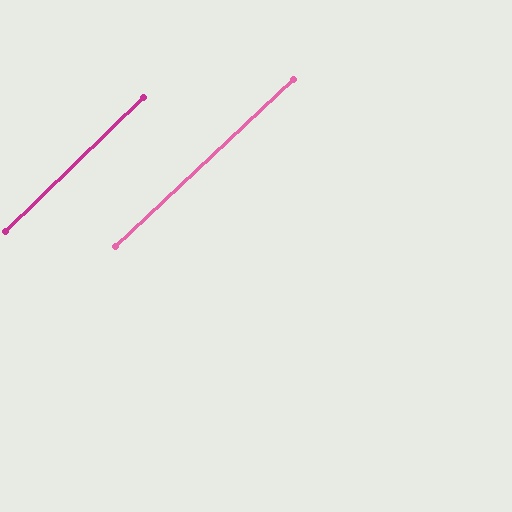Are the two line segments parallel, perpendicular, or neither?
Parallel — their directions differ by only 0.9°.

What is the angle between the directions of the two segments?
Approximately 1 degree.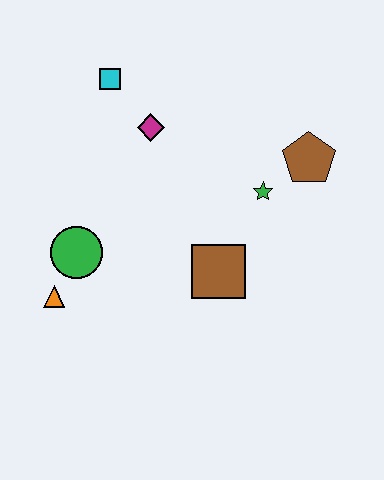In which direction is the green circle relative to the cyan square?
The green circle is below the cyan square.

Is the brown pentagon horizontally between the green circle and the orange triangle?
No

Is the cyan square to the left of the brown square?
Yes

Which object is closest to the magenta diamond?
The cyan square is closest to the magenta diamond.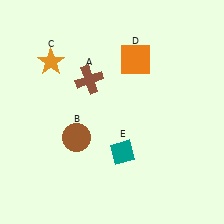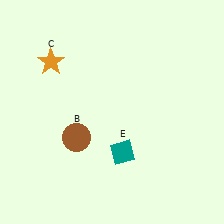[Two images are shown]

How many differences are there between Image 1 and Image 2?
There are 2 differences between the two images.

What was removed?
The orange square (D), the brown cross (A) were removed in Image 2.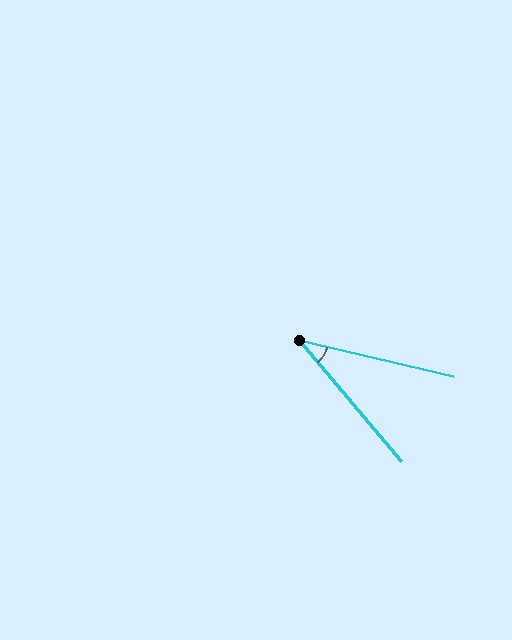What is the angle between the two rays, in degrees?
Approximately 37 degrees.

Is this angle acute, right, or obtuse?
It is acute.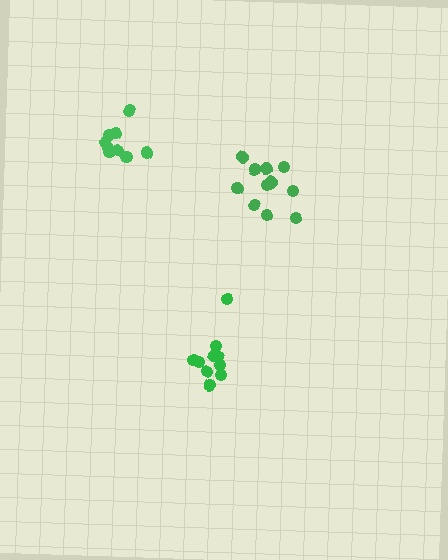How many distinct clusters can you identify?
There are 3 distinct clusters.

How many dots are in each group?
Group 1: 10 dots, Group 2: 11 dots, Group 3: 10 dots (31 total).